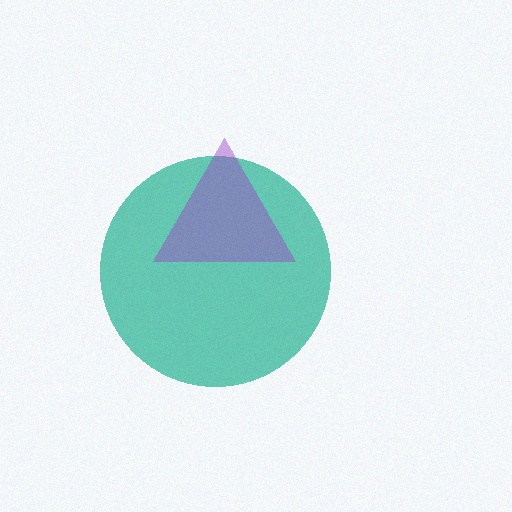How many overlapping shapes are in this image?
There are 2 overlapping shapes in the image.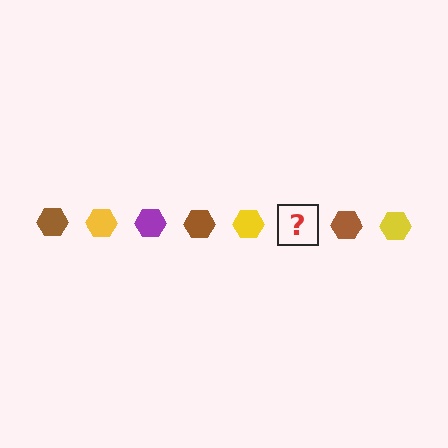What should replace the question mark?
The question mark should be replaced with a purple hexagon.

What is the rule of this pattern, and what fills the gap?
The rule is that the pattern cycles through brown, yellow, purple hexagons. The gap should be filled with a purple hexagon.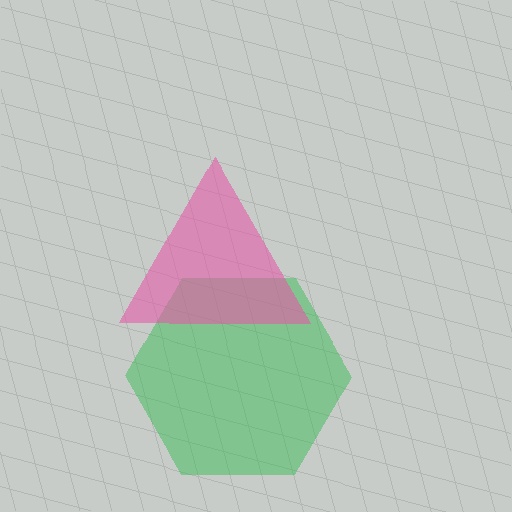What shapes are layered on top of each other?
The layered shapes are: a green hexagon, a pink triangle.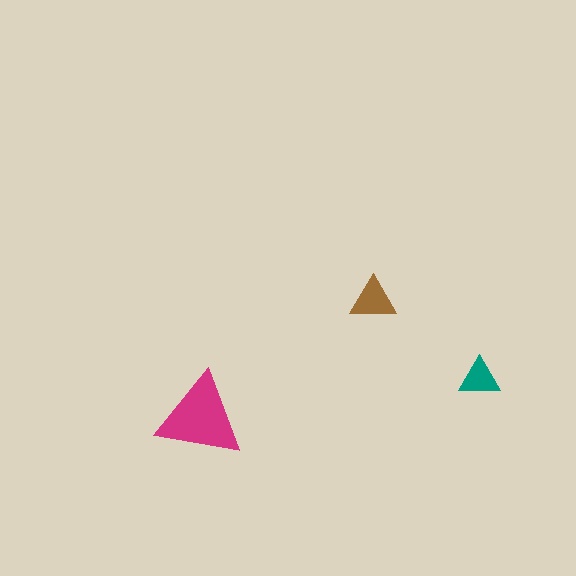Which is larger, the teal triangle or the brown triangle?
The brown one.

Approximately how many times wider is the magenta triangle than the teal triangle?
About 2 times wider.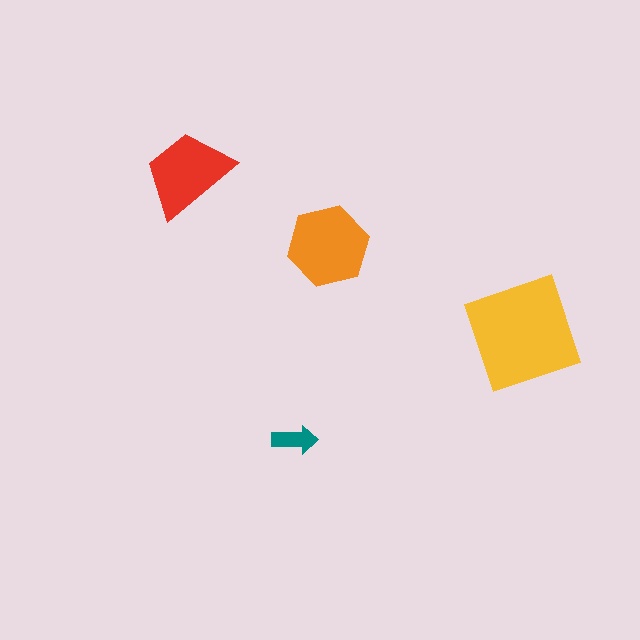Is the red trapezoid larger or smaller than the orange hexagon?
Smaller.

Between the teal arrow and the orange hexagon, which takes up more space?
The orange hexagon.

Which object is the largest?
The yellow square.